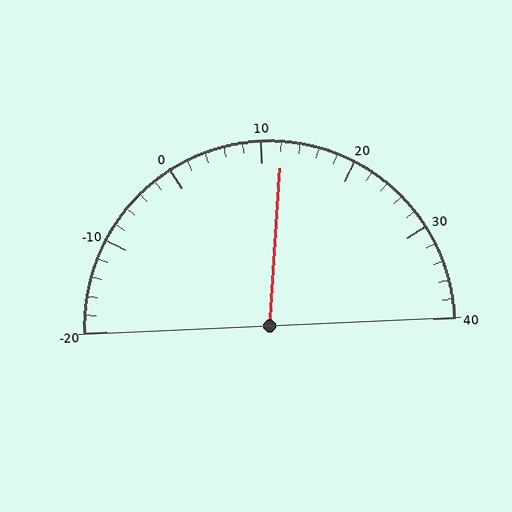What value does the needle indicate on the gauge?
The needle indicates approximately 12.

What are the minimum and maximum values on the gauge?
The gauge ranges from -20 to 40.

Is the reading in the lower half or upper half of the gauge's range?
The reading is in the upper half of the range (-20 to 40).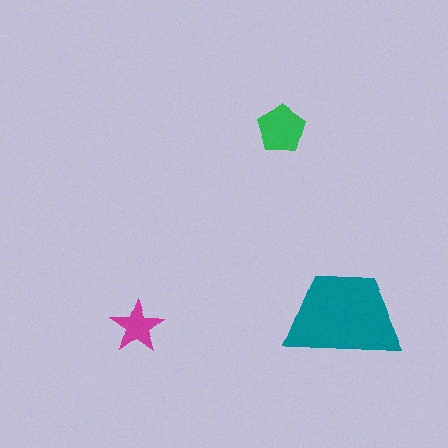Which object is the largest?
The teal trapezoid.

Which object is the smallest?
The magenta star.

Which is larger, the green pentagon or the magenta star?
The green pentagon.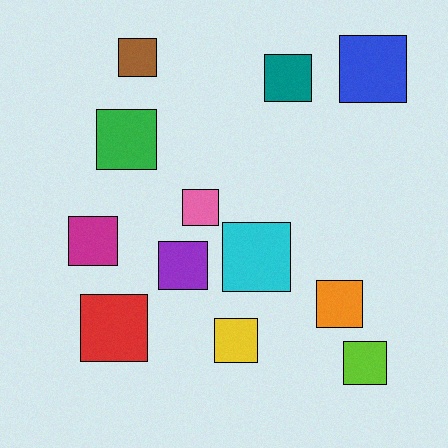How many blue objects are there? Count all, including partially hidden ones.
There is 1 blue object.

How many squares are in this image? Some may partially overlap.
There are 12 squares.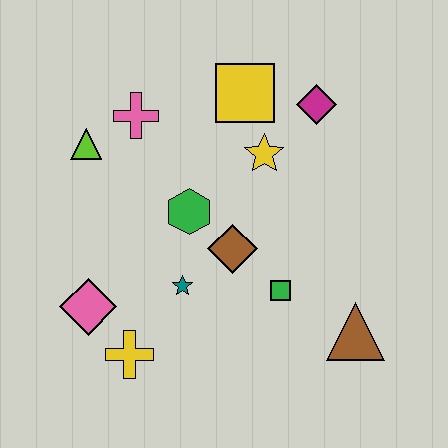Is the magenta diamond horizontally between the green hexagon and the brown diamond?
No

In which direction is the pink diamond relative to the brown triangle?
The pink diamond is to the left of the brown triangle.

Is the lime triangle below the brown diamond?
No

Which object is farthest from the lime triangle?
The brown triangle is farthest from the lime triangle.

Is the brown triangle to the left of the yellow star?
No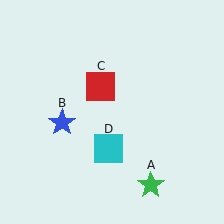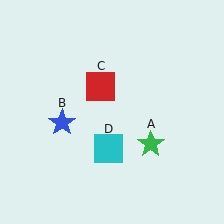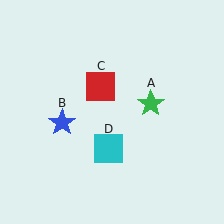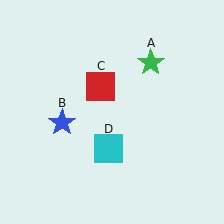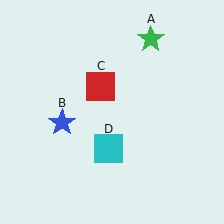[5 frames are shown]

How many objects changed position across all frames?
1 object changed position: green star (object A).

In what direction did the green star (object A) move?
The green star (object A) moved up.